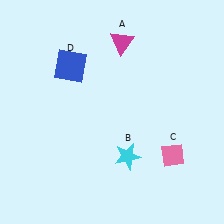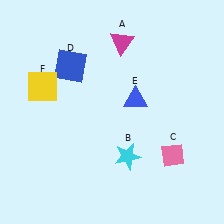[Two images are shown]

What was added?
A blue triangle (E), a yellow square (F) were added in Image 2.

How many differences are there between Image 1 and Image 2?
There are 2 differences between the two images.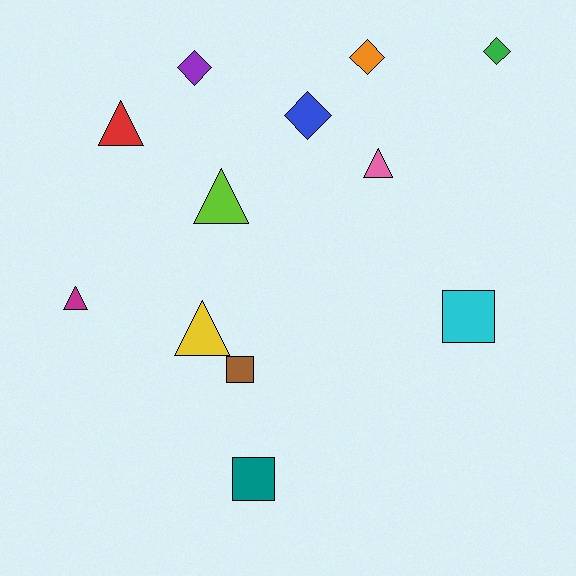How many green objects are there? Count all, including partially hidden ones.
There is 1 green object.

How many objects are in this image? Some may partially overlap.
There are 12 objects.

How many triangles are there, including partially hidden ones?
There are 5 triangles.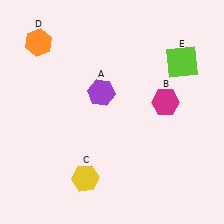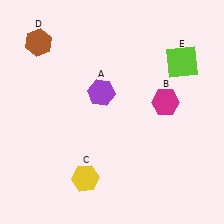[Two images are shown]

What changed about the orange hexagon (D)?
In Image 1, D is orange. In Image 2, it changed to brown.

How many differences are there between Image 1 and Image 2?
There is 1 difference between the two images.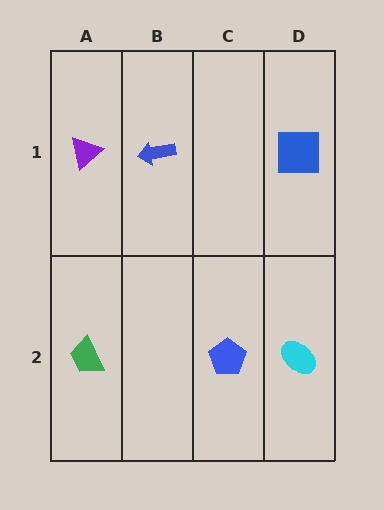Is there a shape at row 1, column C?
No, that cell is empty.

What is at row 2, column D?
A cyan ellipse.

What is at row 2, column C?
A blue pentagon.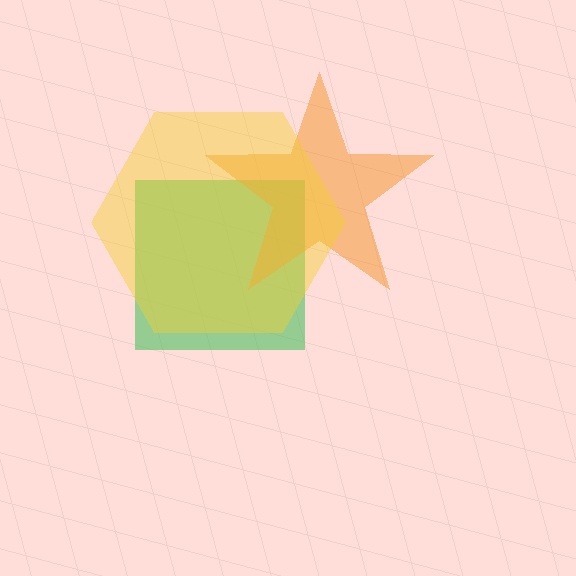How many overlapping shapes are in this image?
There are 3 overlapping shapes in the image.